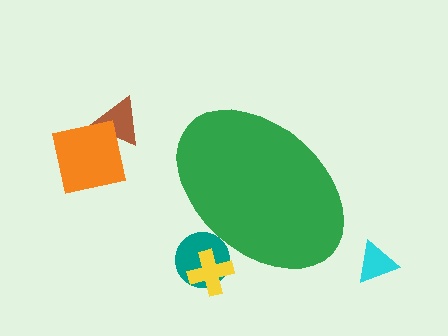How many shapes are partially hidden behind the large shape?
2 shapes are partially hidden.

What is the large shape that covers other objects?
A green ellipse.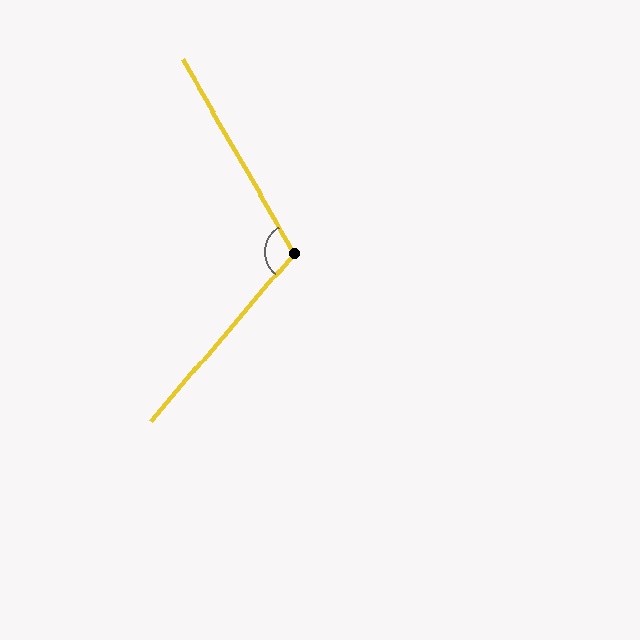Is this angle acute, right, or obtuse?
It is obtuse.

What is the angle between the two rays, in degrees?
Approximately 110 degrees.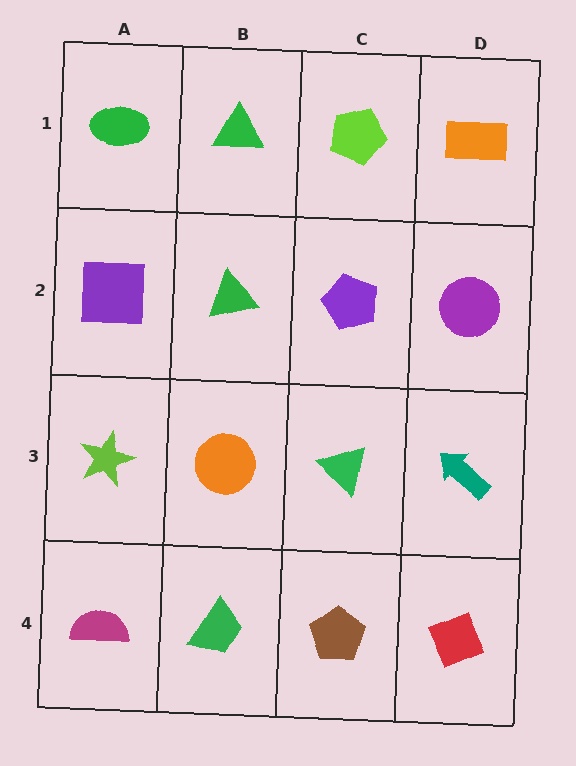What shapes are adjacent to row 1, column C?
A purple pentagon (row 2, column C), a green triangle (row 1, column B), an orange rectangle (row 1, column D).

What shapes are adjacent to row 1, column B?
A green triangle (row 2, column B), a green ellipse (row 1, column A), a lime pentagon (row 1, column C).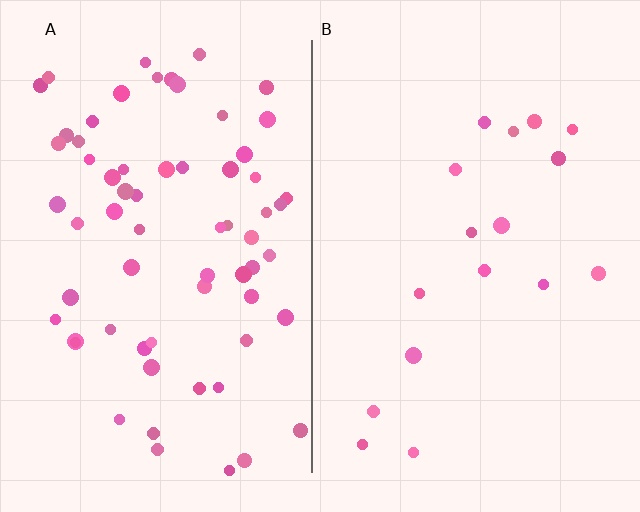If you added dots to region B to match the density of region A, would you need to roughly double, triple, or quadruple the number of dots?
Approximately quadruple.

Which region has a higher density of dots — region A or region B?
A (the left).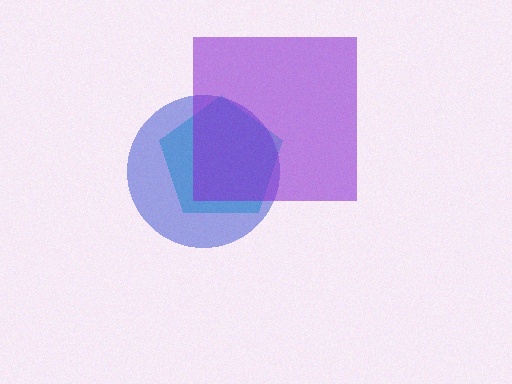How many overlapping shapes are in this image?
There are 3 overlapping shapes in the image.